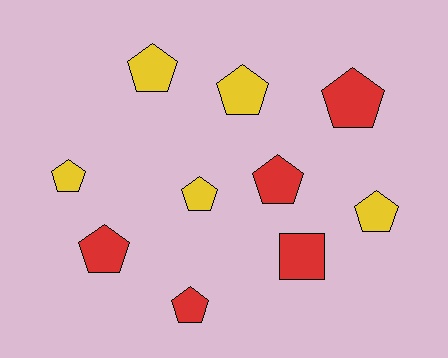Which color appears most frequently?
Red, with 5 objects.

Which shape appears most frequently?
Pentagon, with 9 objects.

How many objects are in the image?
There are 10 objects.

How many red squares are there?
There is 1 red square.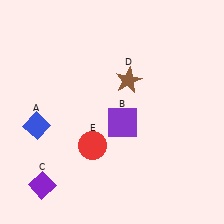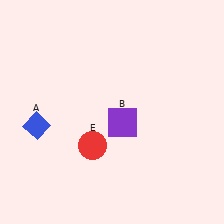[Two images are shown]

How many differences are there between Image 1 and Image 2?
There are 2 differences between the two images.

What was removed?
The brown star (D), the purple diamond (C) were removed in Image 2.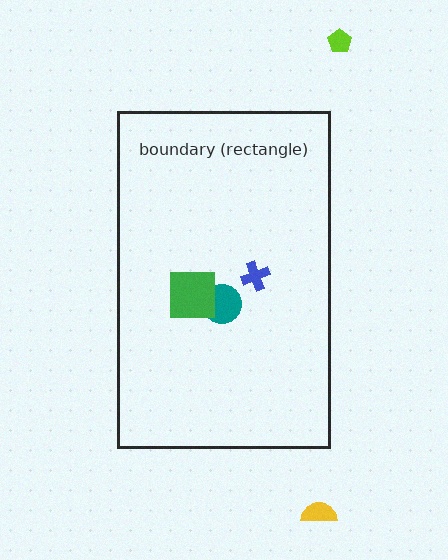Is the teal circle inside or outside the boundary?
Inside.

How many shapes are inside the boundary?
3 inside, 2 outside.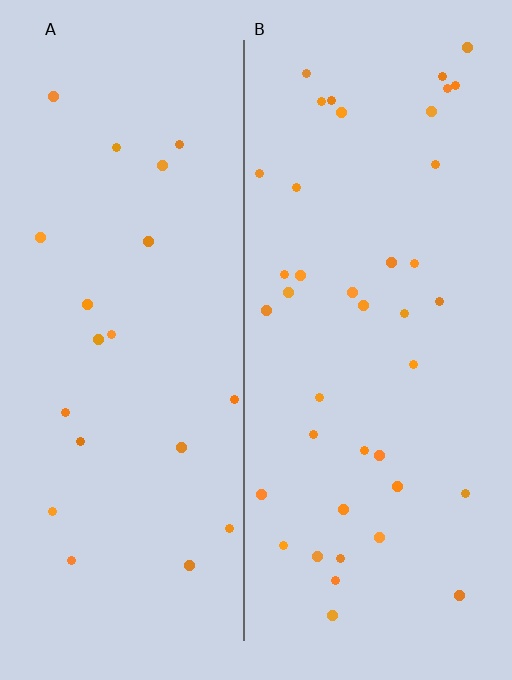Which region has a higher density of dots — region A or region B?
B (the right).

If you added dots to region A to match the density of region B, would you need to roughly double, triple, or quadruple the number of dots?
Approximately double.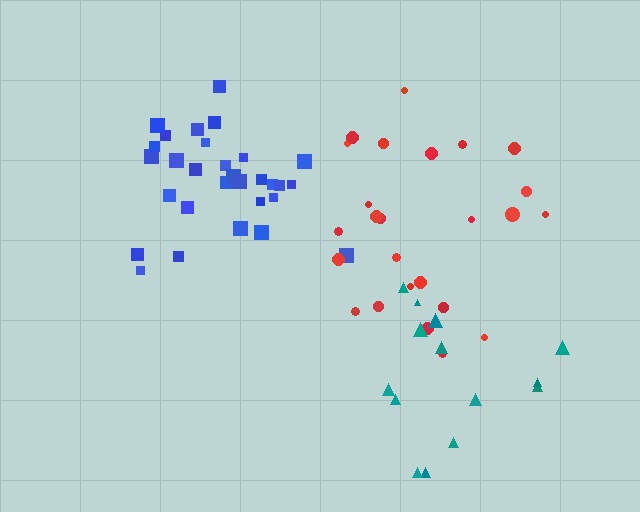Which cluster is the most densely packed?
Blue.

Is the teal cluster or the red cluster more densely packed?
Red.